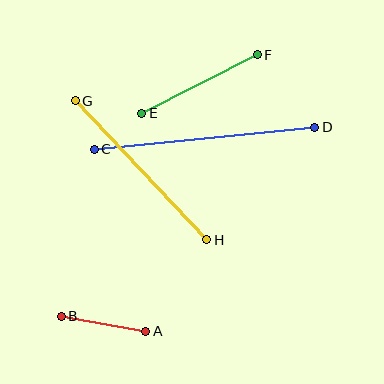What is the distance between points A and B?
The distance is approximately 86 pixels.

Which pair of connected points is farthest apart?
Points C and D are farthest apart.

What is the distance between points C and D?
The distance is approximately 222 pixels.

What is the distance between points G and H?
The distance is approximately 192 pixels.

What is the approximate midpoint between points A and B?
The midpoint is at approximately (103, 324) pixels.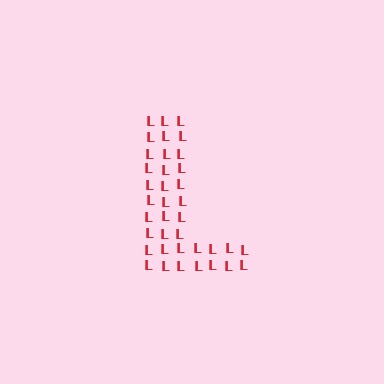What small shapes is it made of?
It is made of small letter L's.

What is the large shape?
The large shape is the letter L.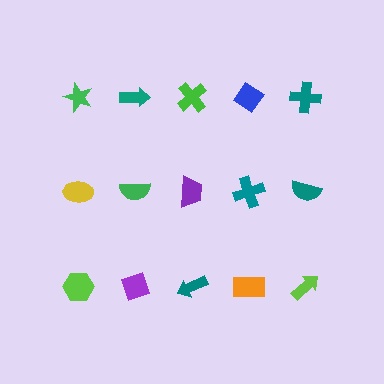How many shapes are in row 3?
5 shapes.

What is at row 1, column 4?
A blue diamond.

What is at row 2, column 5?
A teal semicircle.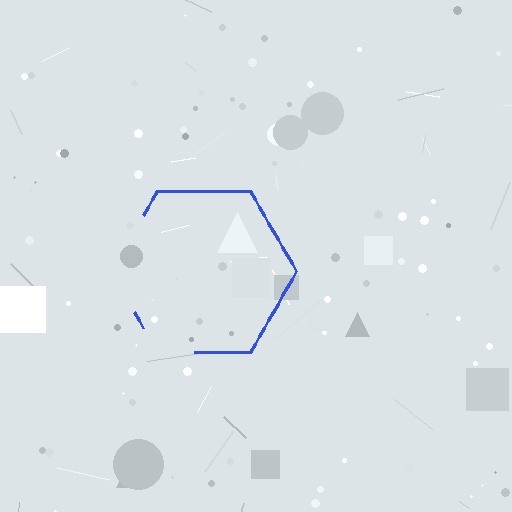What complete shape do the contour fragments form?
The contour fragments form a hexagon.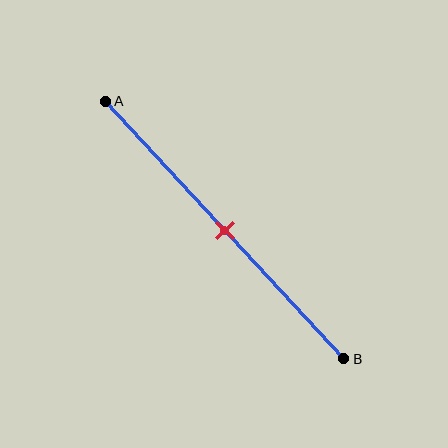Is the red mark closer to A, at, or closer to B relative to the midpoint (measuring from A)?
The red mark is approximately at the midpoint of segment AB.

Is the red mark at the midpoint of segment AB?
Yes, the mark is approximately at the midpoint.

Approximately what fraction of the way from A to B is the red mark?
The red mark is approximately 50% of the way from A to B.